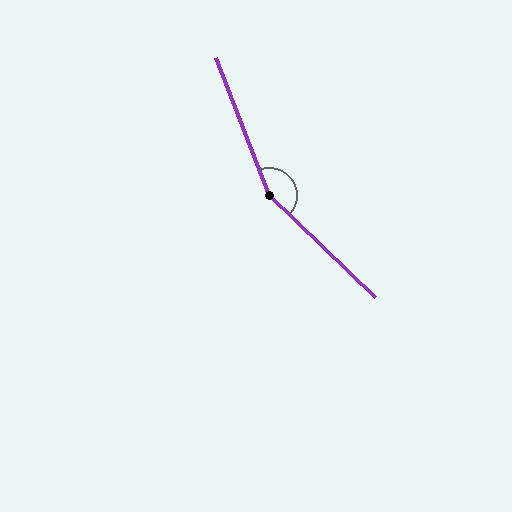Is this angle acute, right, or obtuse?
It is obtuse.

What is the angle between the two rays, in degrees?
Approximately 155 degrees.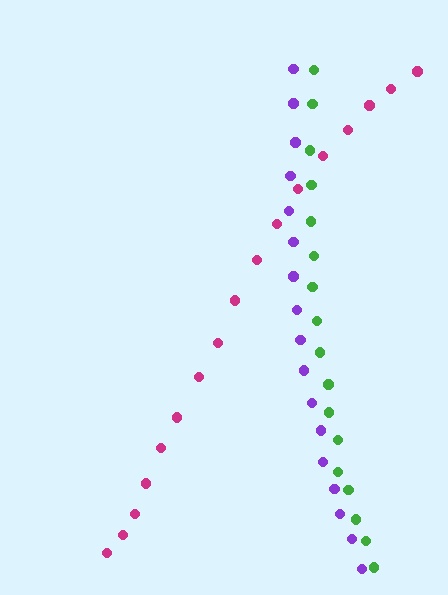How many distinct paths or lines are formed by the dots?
There are 3 distinct paths.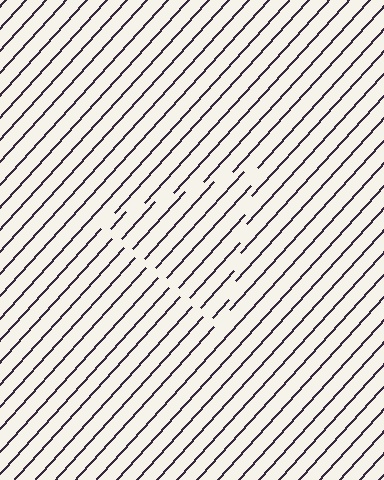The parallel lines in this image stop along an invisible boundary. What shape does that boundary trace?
An illusory triangle. The interior of the shape contains the same grating, shifted by half a period — the contour is defined by the phase discontinuity where line-ends from the inner and outer gratings abut.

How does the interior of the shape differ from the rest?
The interior of the shape contains the same grating, shifted by half a period — the contour is defined by the phase discontinuity where line-ends from the inner and outer gratings abut.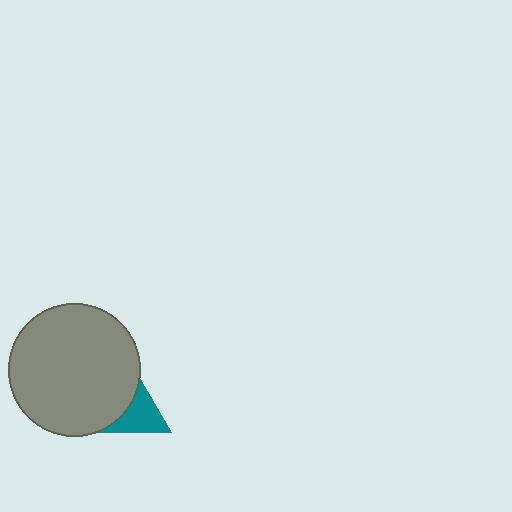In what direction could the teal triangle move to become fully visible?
The teal triangle could move right. That would shift it out from behind the gray circle entirely.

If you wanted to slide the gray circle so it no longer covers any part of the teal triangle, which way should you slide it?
Slide it left — that is the most direct way to separate the two shapes.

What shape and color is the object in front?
The object in front is a gray circle.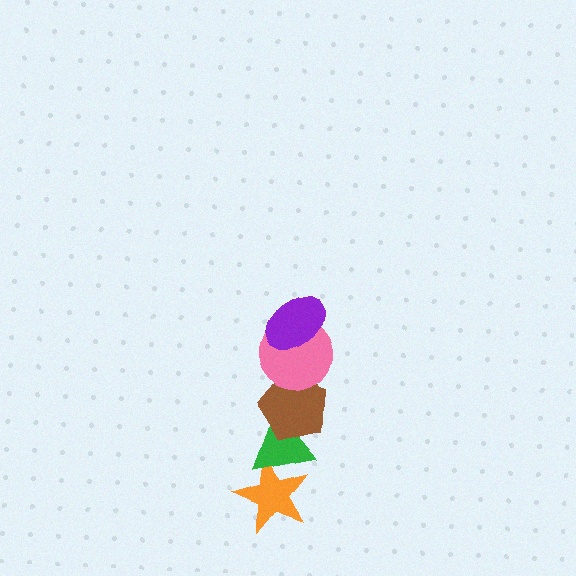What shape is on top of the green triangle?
The brown pentagon is on top of the green triangle.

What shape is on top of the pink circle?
The purple ellipse is on top of the pink circle.